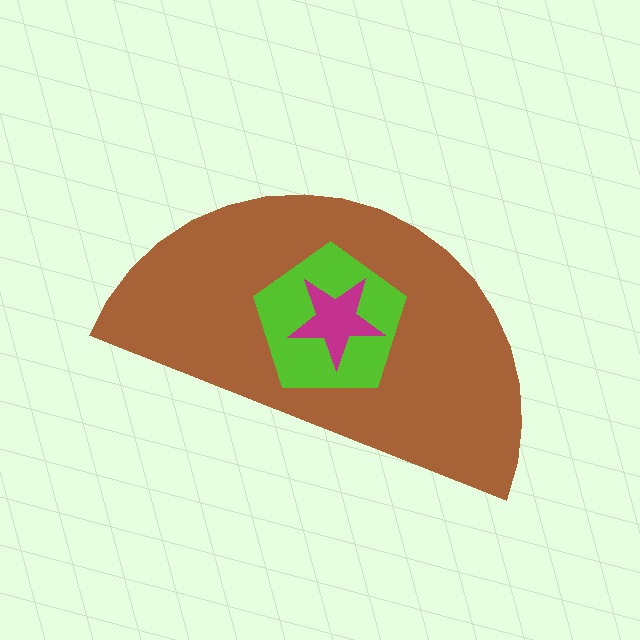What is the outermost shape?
The brown semicircle.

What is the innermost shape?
The magenta star.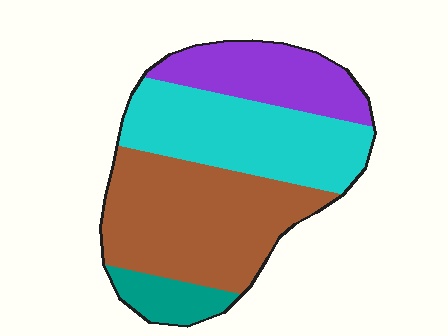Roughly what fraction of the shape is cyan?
Cyan covers around 30% of the shape.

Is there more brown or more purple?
Brown.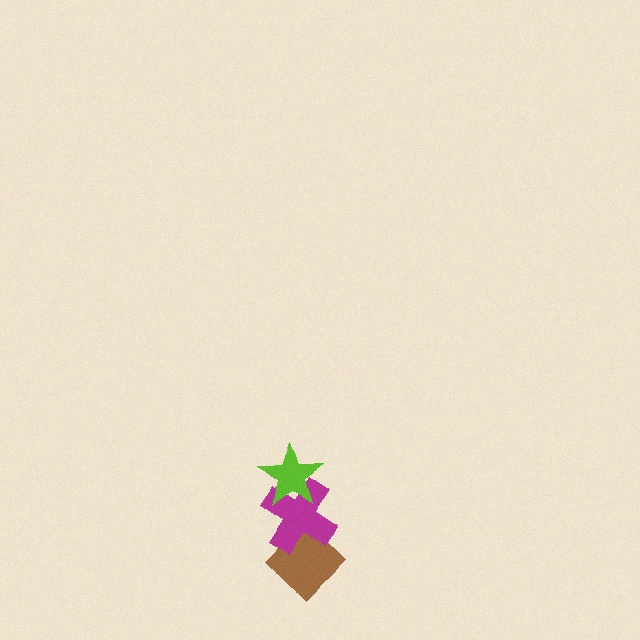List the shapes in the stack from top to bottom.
From top to bottom: the lime star, the magenta cross, the brown diamond.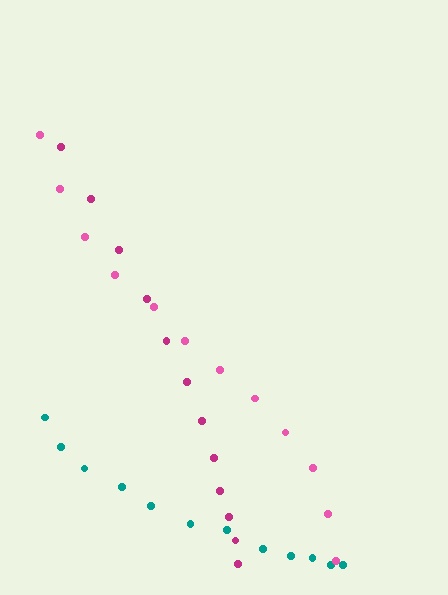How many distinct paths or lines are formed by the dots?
There are 3 distinct paths.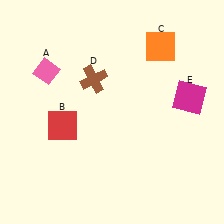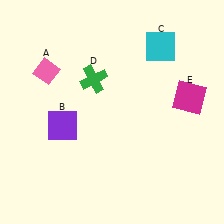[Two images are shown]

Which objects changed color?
B changed from red to purple. C changed from orange to cyan. D changed from brown to green.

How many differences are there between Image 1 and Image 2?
There are 3 differences between the two images.